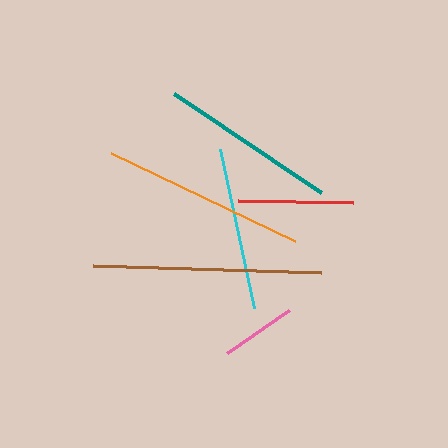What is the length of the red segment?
The red segment is approximately 115 pixels long.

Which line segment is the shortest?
The pink line is the shortest at approximately 76 pixels.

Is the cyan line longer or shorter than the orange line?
The orange line is longer than the cyan line.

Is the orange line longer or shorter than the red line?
The orange line is longer than the red line.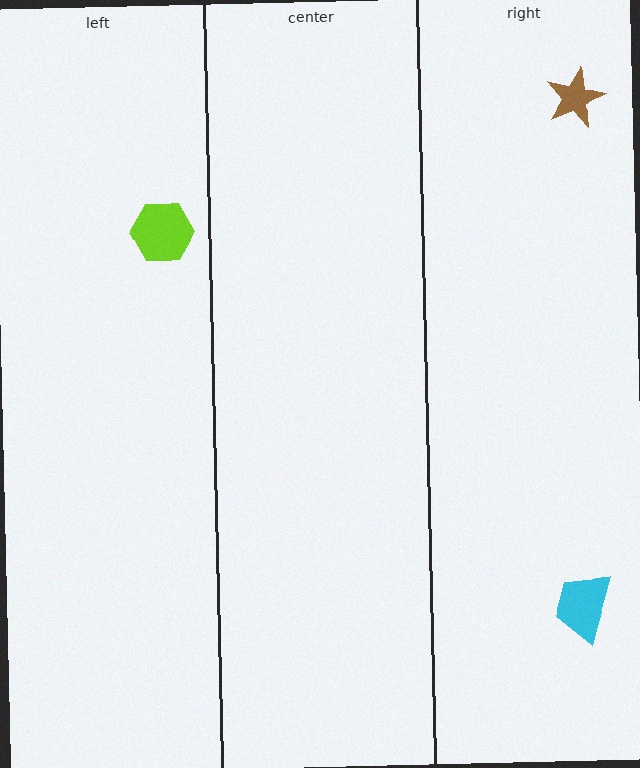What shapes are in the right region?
The cyan trapezoid, the brown star.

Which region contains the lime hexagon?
The left region.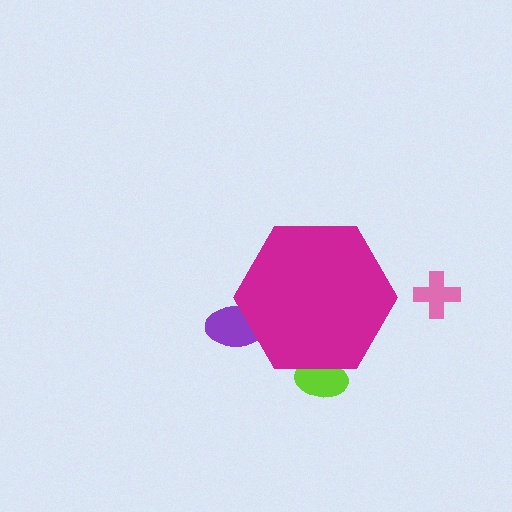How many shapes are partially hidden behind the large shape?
2 shapes are partially hidden.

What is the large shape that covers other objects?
A magenta hexagon.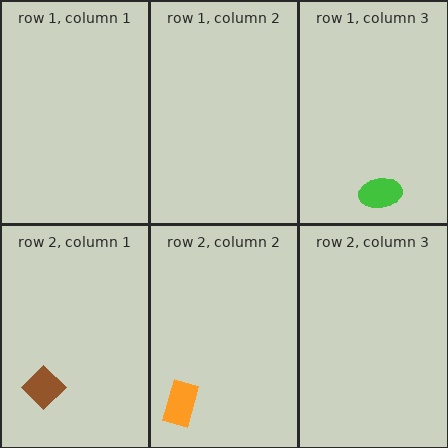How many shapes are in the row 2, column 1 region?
1.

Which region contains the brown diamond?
The row 2, column 1 region.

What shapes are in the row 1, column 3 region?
The green ellipse.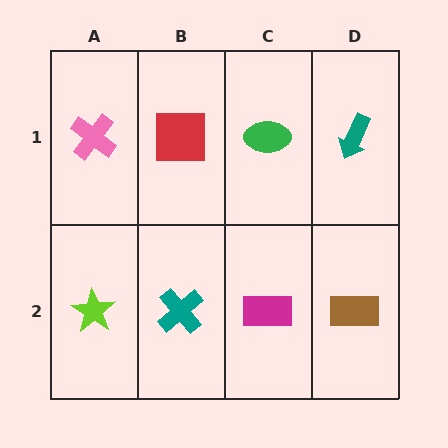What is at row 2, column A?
A lime star.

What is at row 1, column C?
A green ellipse.